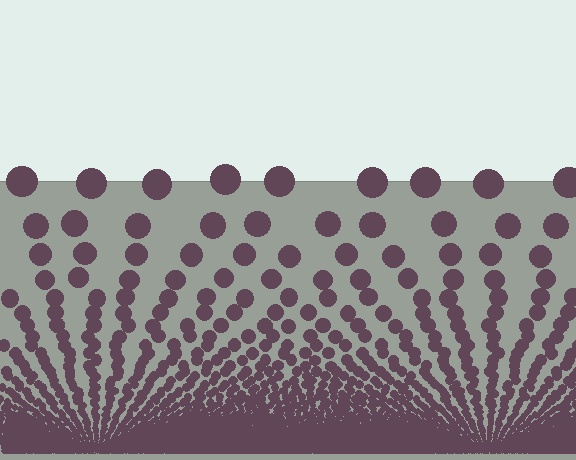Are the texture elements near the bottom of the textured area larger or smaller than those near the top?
Smaller. The gradient is inverted — elements near the bottom are smaller and denser.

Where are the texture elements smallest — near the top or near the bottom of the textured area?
Near the bottom.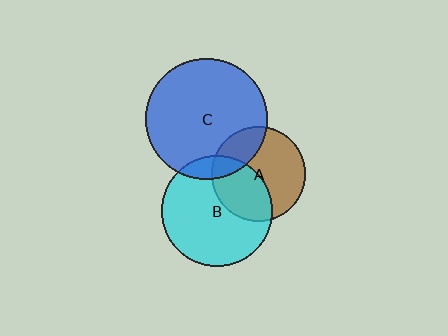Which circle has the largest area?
Circle C (blue).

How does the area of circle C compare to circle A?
Approximately 1.7 times.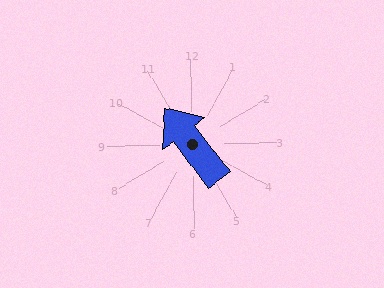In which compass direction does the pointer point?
Northwest.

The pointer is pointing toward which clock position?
Roughly 11 o'clock.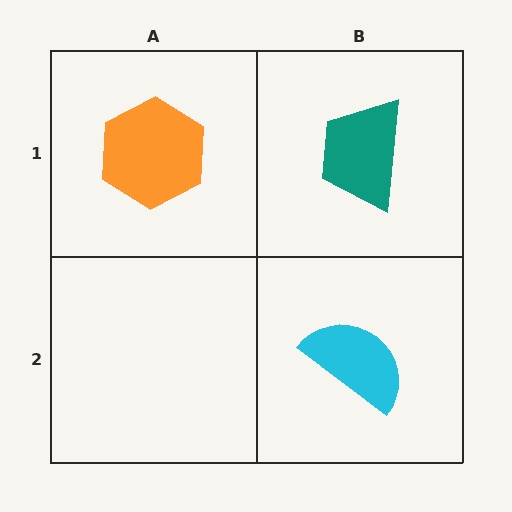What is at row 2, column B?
A cyan semicircle.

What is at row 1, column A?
An orange hexagon.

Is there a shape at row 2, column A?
No, that cell is empty.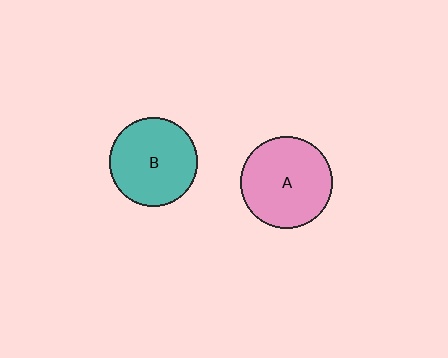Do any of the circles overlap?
No, none of the circles overlap.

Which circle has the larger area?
Circle A (pink).